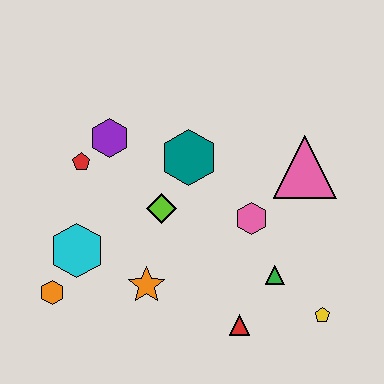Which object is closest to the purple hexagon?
The red pentagon is closest to the purple hexagon.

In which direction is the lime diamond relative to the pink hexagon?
The lime diamond is to the left of the pink hexagon.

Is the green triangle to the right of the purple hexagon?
Yes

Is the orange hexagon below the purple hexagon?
Yes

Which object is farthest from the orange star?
The pink triangle is farthest from the orange star.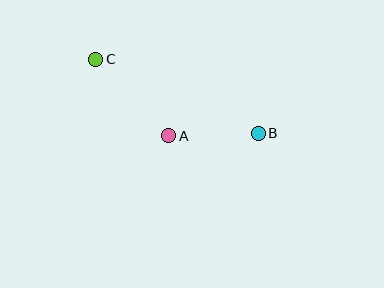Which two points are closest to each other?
Points A and B are closest to each other.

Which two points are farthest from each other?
Points B and C are farthest from each other.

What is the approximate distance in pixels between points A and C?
The distance between A and C is approximately 106 pixels.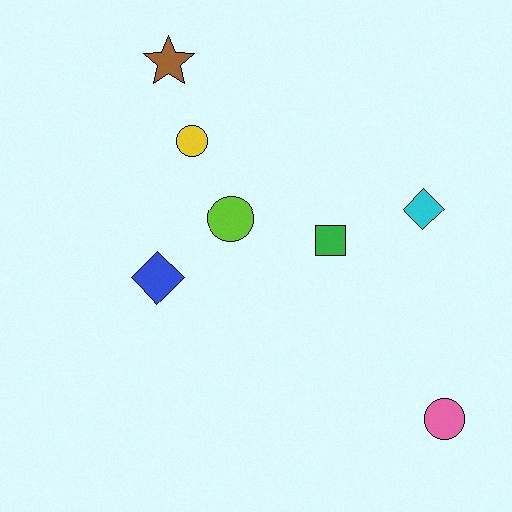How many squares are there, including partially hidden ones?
There is 1 square.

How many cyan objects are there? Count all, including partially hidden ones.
There is 1 cyan object.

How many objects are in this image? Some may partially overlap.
There are 7 objects.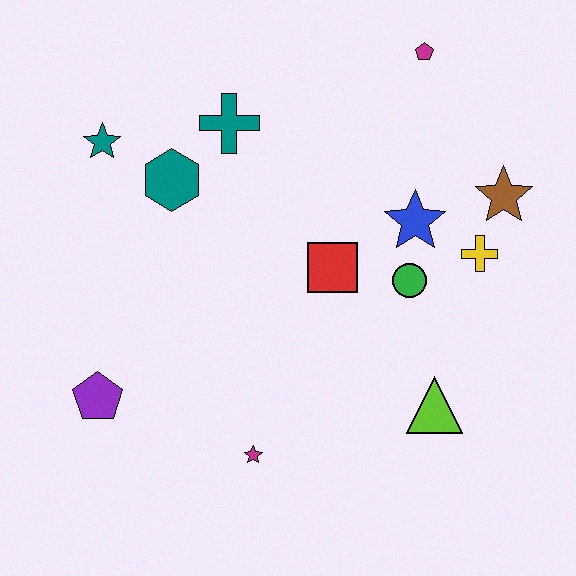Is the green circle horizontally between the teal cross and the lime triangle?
Yes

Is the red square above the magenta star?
Yes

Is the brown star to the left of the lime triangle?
No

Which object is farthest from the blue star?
The purple pentagon is farthest from the blue star.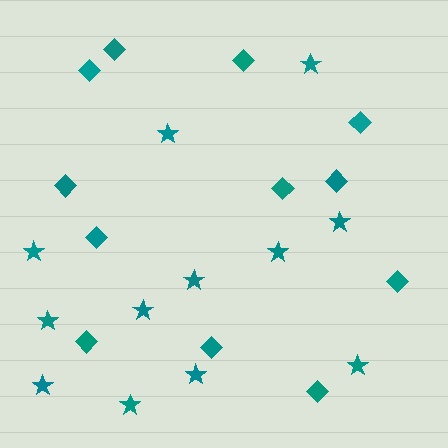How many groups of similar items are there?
There are 2 groups: one group of stars (12) and one group of diamonds (12).